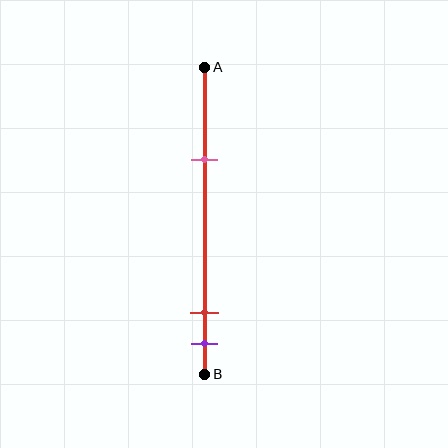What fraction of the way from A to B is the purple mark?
The purple mark is approximately 90% (0.9) of the way from A to B.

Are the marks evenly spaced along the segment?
No, the marks are not evenly spaced.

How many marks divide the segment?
There are 3 marks dividing the segment.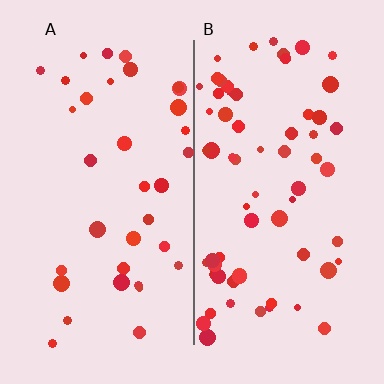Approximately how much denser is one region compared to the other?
Approximately 1.9× — region B over region A.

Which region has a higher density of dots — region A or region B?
B (the right).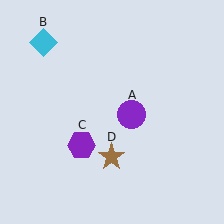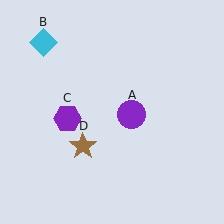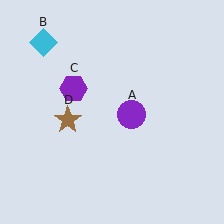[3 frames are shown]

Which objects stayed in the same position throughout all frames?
Purple circle (object A) and cyan diamond (object B) remained stationary.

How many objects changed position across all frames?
2 objects changed position: purple hexagon (object C), brown star (object D).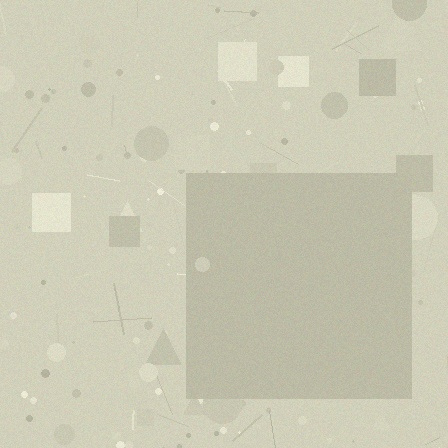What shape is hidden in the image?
A square is hidden in the image.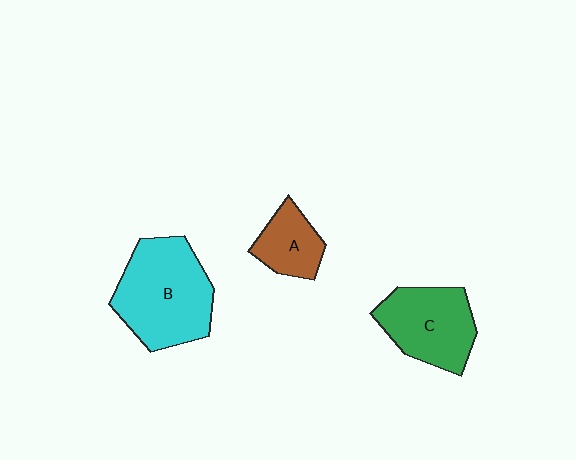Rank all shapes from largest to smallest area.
From largest to smallest: B (cyan), C (green), A (brown).